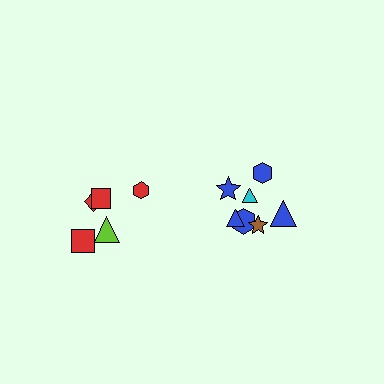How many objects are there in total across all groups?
There are 12 objects.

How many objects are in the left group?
There are 5 objects.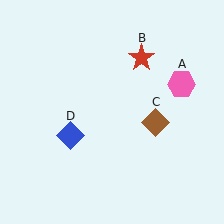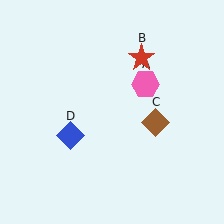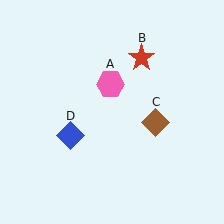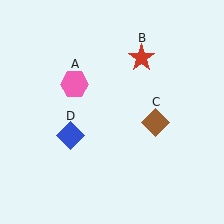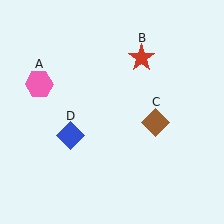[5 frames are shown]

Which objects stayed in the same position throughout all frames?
Red star (object B) and brown diamond (object C) and blue diamond (object D) remained stationary.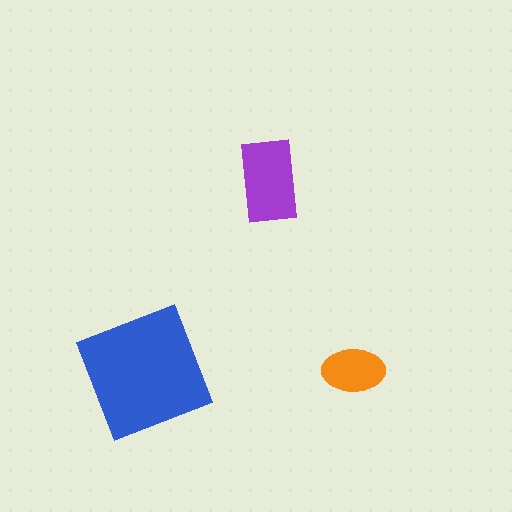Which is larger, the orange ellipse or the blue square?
The blue square.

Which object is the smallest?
The orange ellipse.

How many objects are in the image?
There are 3 objects in the image.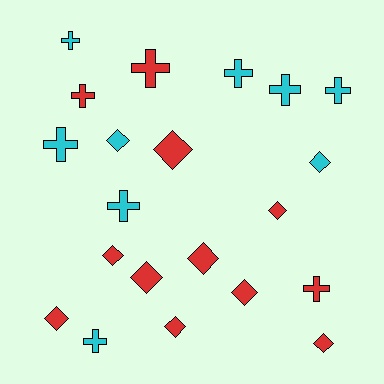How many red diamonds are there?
There are 9 red diamonds.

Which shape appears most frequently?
Diamond, with 11 objects.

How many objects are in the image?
There are 21 objects.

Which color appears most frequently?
Red, with 12 objects.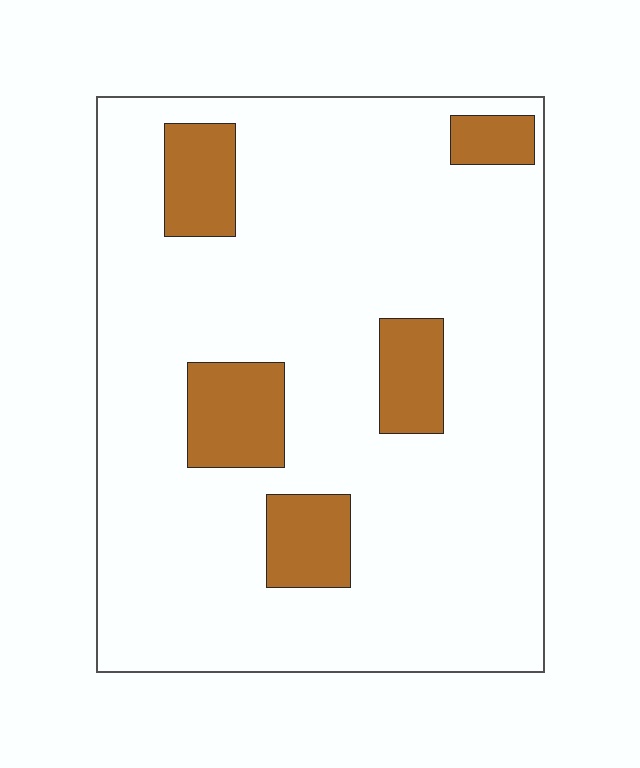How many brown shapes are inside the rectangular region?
5.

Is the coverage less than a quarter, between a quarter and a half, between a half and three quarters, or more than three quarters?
Less than a quarter.